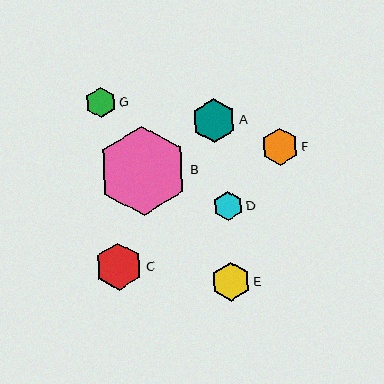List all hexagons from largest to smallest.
From largest to smallest: B, C, A, E, F, G, D.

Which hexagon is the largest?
Hexagon B is the largest with a size of approximately 89 pixels.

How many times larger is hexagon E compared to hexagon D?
Hexagon E is approximately 1.4 times the size of hexagon D.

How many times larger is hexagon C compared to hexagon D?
Hexagon C is approximately 1.6 times the size of hexagon D.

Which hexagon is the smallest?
Hexagon D is the smallest with a size of approximately 29 pixels.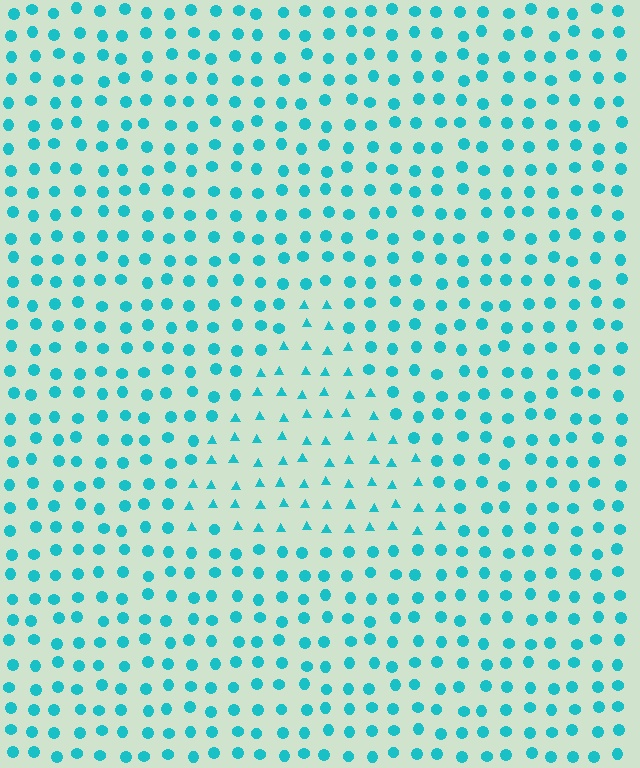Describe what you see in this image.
The image is filled with small cyan elements arranged in a uniform grid. A triangle-shaped region contains triangles, while the surrounding area contains circles. The boundary is defined purely by the change in element shape.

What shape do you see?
I see a triangle.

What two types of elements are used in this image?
The image uses triangles inside the triangle region and circles outside it.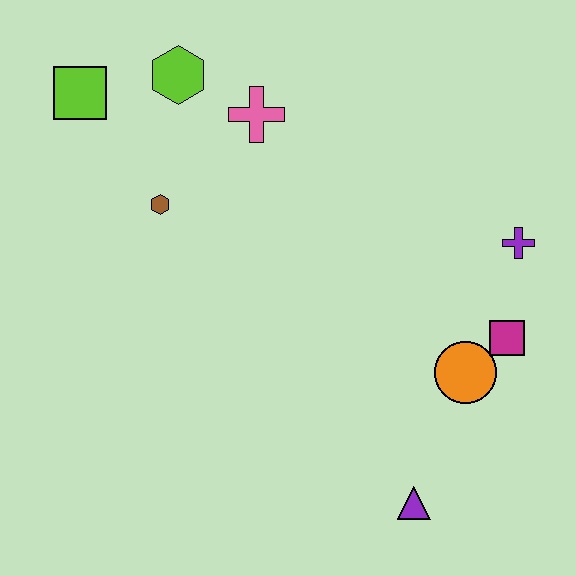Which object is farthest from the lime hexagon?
The purple triangle is farthest from the lime hexagon.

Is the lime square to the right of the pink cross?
No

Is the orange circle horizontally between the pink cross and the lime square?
No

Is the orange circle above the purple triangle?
Yes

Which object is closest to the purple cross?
The magenta square is closest to the purple cross.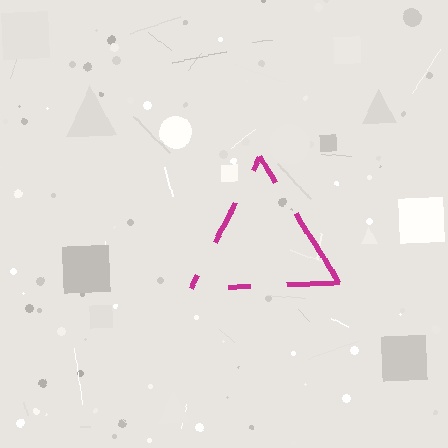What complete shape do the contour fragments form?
The contour fragments form a triangle.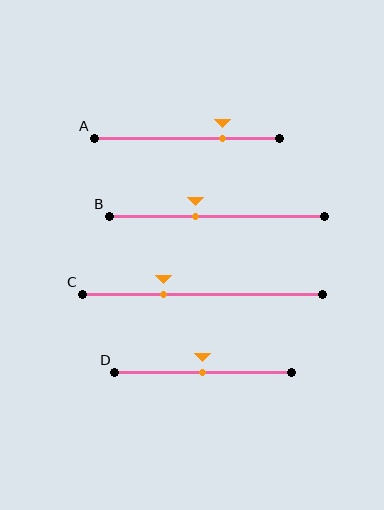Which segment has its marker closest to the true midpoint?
Segment D has its marker closest to the true midpoint.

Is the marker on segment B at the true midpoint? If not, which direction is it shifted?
No, the marker on segment B is shifted to the left by about 10% of the segment length.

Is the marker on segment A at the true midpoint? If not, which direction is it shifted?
No, the marker on segment A is shifted to the right by about 19% of the segment length.